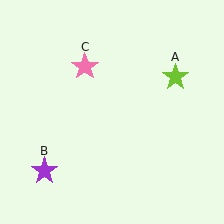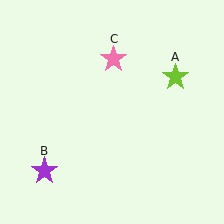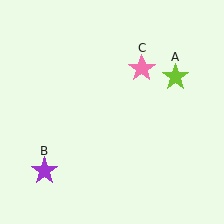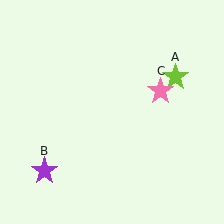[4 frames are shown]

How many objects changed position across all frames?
1 object changed position: pink star (object C).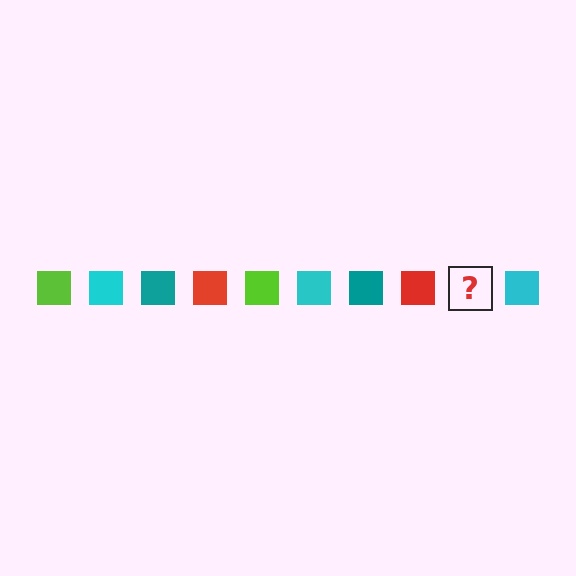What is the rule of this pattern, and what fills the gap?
The rule is that the pattern cycles through lime, cyan, teal, red squares. The gap should be filled with a lime square.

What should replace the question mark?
The question mark should be replaced with a lime square.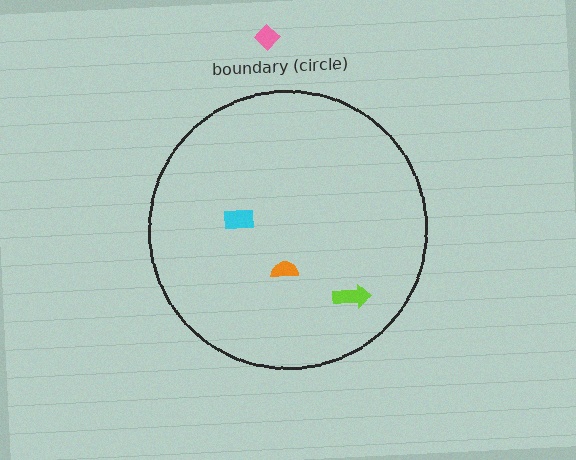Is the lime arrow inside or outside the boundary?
Inside.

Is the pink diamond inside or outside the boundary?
Outside.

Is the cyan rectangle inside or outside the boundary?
Inside.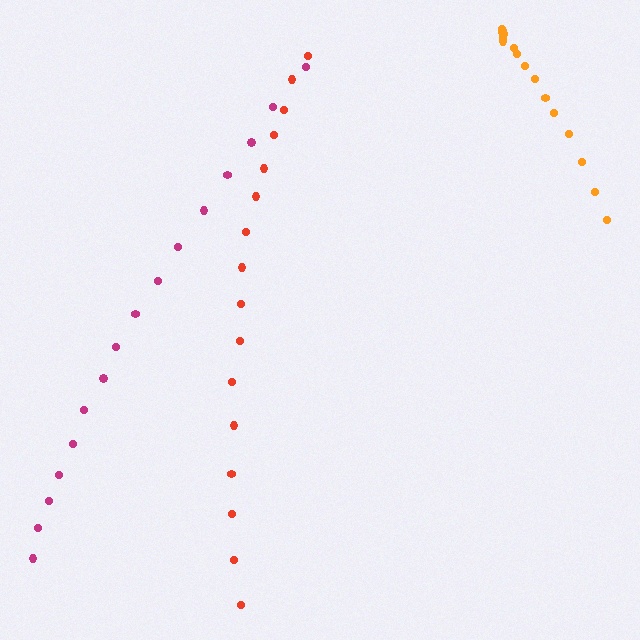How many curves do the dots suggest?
There are 3 distinct paths.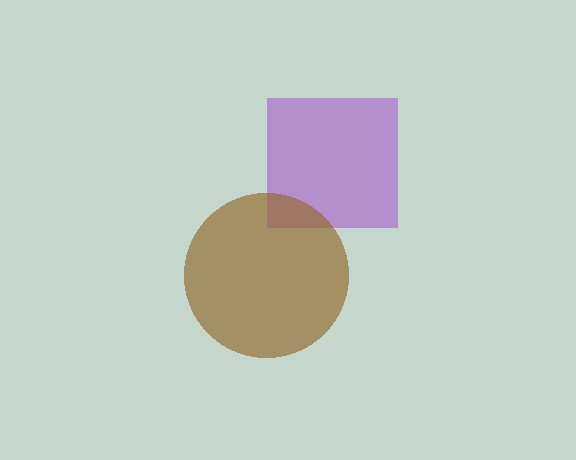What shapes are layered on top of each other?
The layered shapes are: a purple square, a brown circle.